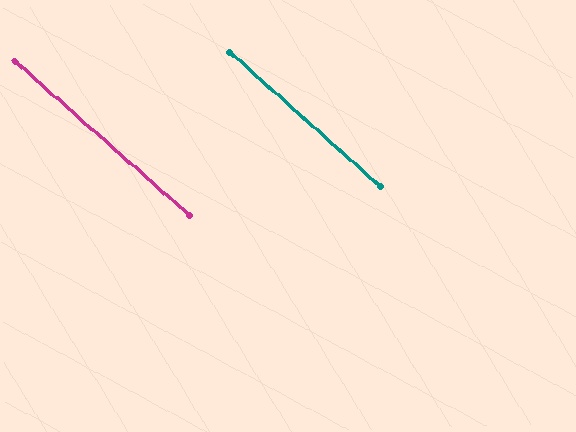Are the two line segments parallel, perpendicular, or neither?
Parallel — their directions differ by only 0.6°.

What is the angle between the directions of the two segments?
Approximately 1 degree.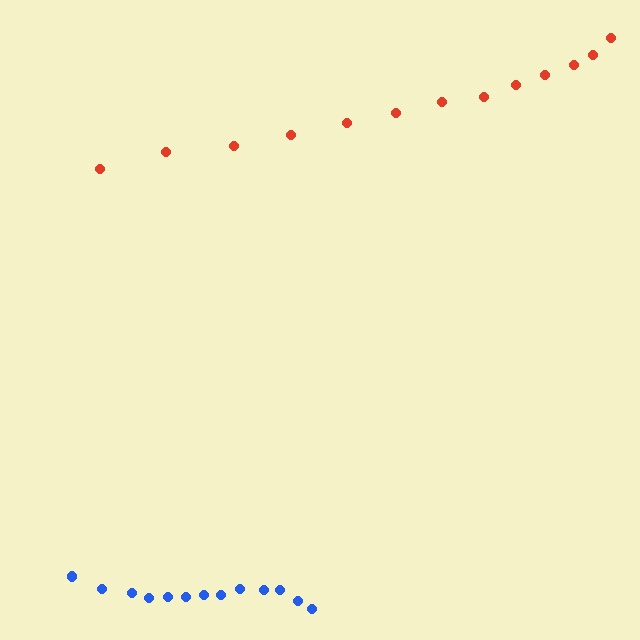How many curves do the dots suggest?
There are 2 distinct paths.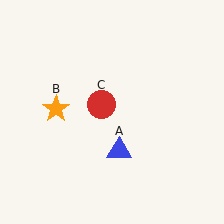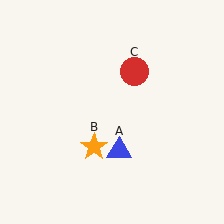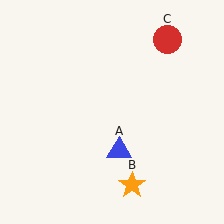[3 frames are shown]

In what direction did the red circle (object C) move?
The red circle (object C) moved up and to the right.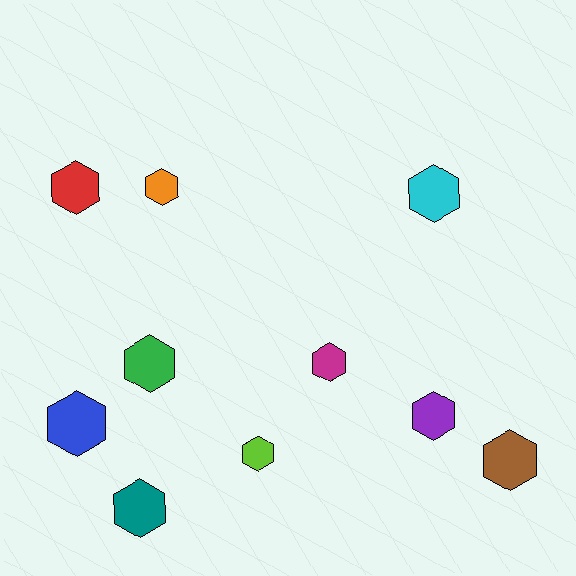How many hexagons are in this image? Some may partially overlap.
There are 10 hexagons.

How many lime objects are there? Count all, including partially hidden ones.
There is 1 lime object.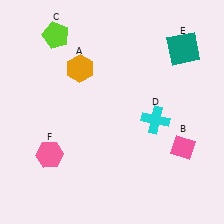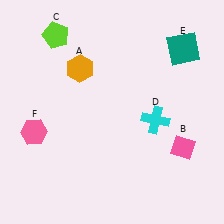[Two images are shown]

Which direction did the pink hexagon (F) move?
The pink hexagon (F) moved up.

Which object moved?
The pink hexagon (F) moved up.